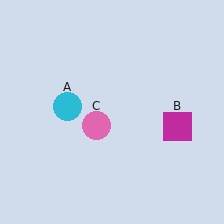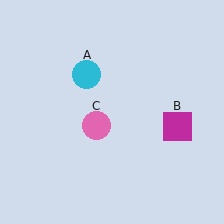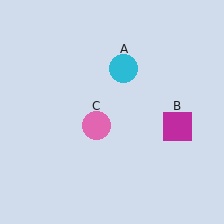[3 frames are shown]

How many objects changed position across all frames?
1 object changed position: cyan circle (object A).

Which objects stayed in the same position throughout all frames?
Magenta square (object B) and pink circle (object C) remained stationary.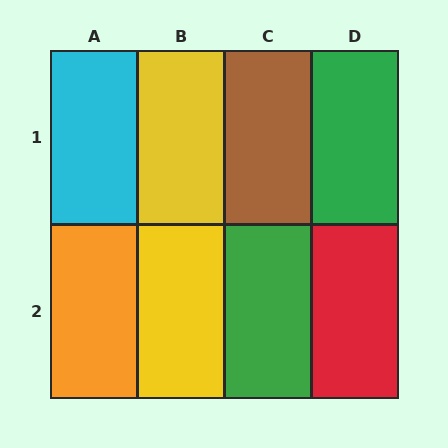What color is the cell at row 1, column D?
Green.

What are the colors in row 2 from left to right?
Orange, yellow, green, red.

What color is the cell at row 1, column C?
Brown.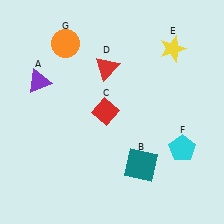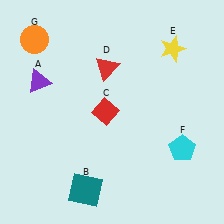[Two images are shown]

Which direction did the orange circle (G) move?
The orange circle (G) moved left.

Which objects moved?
The objects that moved are: the teal square (B), the orange circle (G).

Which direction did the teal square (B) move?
The teal square (B) moved left.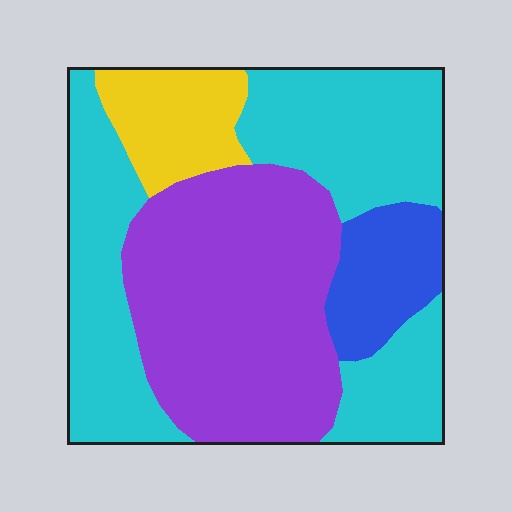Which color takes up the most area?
Cyan, at roughly 45%.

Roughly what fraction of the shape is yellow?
Yellow takes up about one tenth (1/10) of the shape.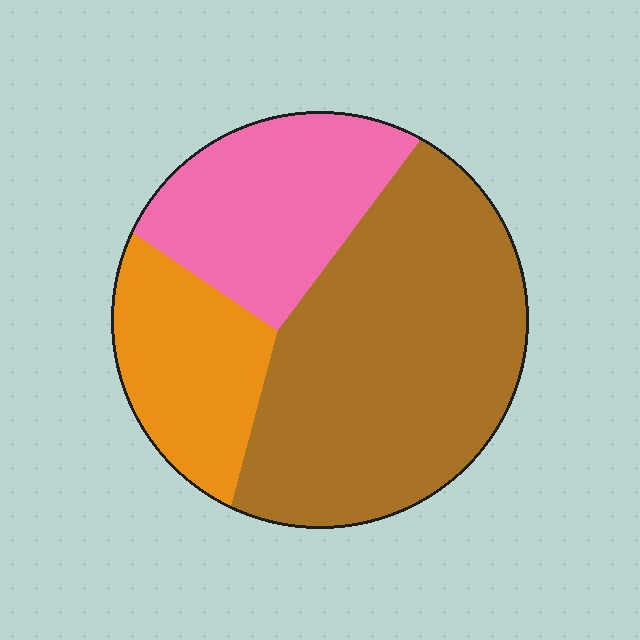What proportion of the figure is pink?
Pink takes up between a sixth and a third of the figure.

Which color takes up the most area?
Brown, at roughly 55%.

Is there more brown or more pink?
Brown.